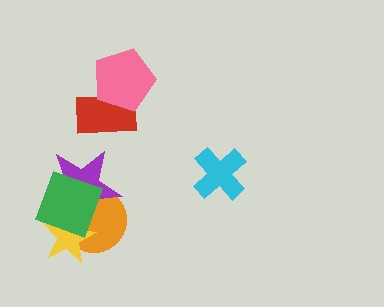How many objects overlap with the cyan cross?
0 objects overlap with the cyan cross.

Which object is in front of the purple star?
The green square is in front of the purple star.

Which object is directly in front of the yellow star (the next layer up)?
The purple star is directly in front of the yellow star.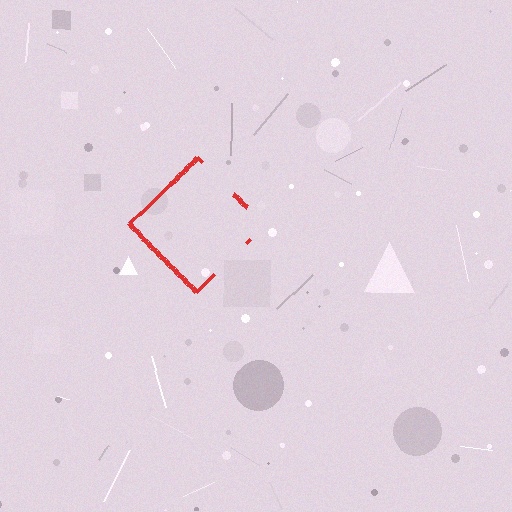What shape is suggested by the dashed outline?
The dashed outline suggests a diamond.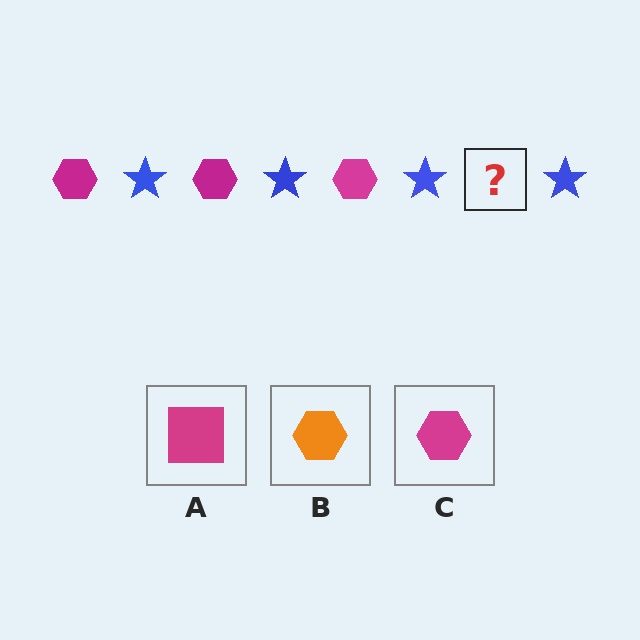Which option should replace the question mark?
Option C.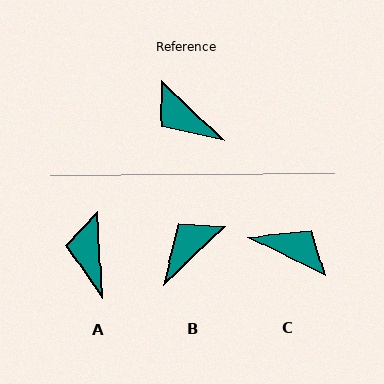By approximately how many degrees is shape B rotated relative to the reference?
Approximately 92 degrees clockwise.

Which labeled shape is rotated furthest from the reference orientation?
C, about 162 degrees away.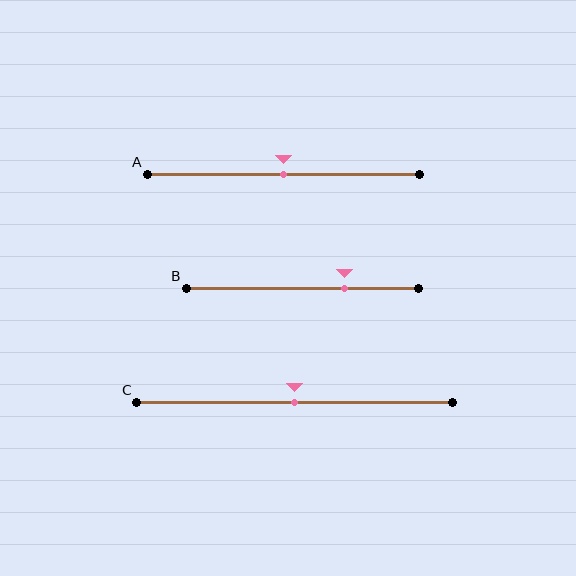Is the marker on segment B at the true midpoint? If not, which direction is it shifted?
No, the marker on segment B is shifted to the right by about 18% of the segment length.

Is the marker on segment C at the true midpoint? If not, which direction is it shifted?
Yes, the marker on segment C is at the true midpoint.